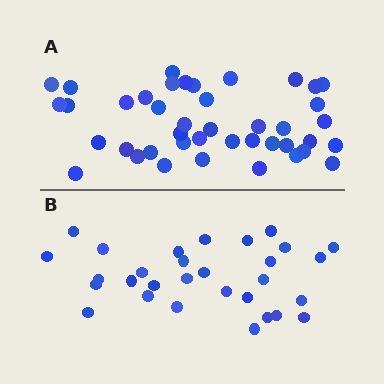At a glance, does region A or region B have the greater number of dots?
Region A (the top region) has more dots.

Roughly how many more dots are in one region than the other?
Region A has roughly 12 or so more dots than region B.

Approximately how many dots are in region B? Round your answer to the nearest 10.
About 30 dots.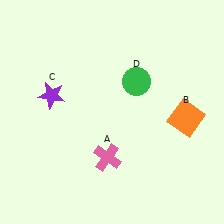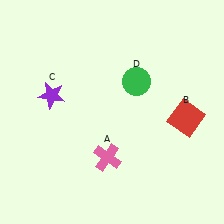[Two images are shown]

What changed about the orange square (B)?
In Image 1, B is orange. In Image 2, it changed to red.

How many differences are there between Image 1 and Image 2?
There is 1 difference between the two images.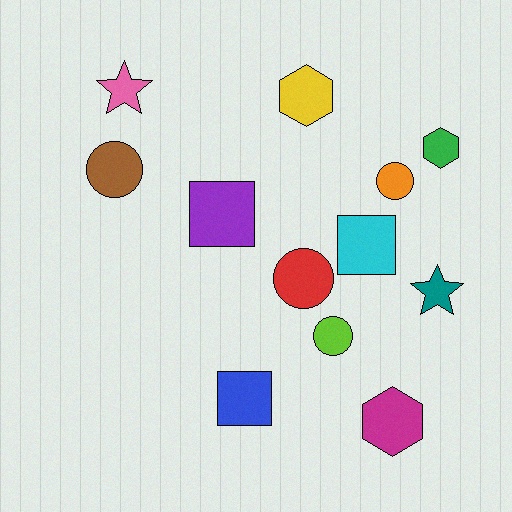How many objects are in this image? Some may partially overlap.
There are 12 objects.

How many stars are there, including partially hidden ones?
There are 2 stars.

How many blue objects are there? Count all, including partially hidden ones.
There is 1 blue object.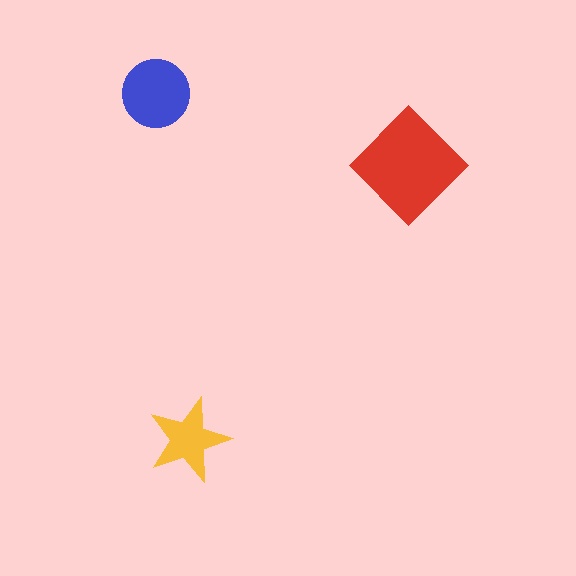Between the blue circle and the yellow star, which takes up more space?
The blue circle.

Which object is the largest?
The red diamond.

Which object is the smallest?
The yellow star.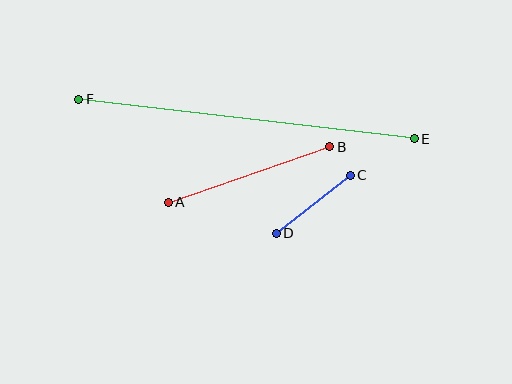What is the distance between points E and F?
The distance is approximately 338 pixels.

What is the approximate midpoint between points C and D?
The midpoint is at approximately (313, 204) pixels.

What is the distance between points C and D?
The distance is approximately 94 pixels.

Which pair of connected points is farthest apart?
Points E and F are farthest apart.